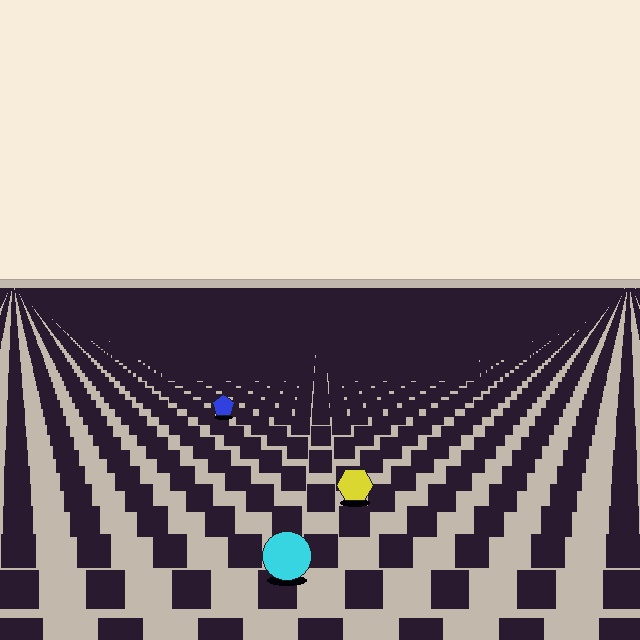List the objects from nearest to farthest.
From nearest to farthest: the cyan circle, the yellow hexagon, the blue pentagon.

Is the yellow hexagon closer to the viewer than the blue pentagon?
Yes. The yellow hexagon is closer — you can tell from the texture gradient: the ground texture is coarser near it.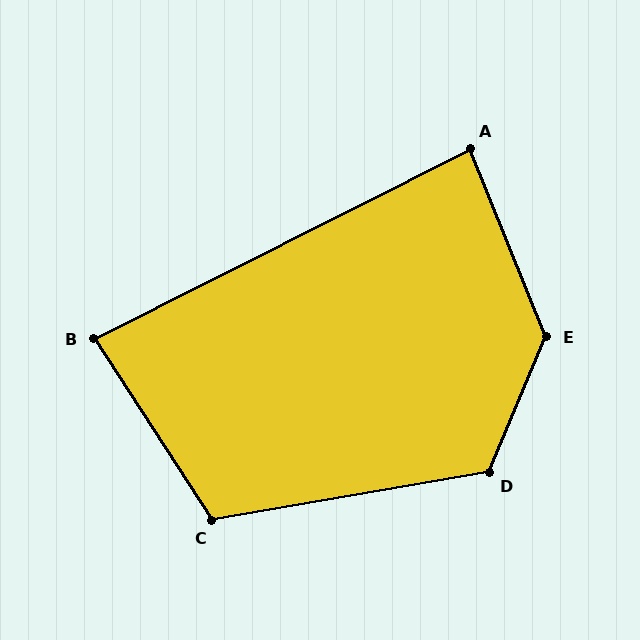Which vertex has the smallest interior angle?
B, at approximately 84 degrees.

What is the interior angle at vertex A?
Approximately 86 degrees (approximately right).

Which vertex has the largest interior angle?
E, at approximately 135 degrees.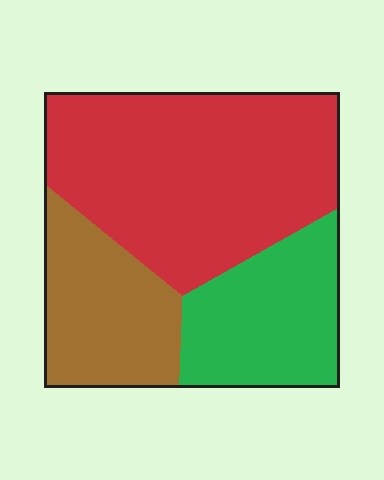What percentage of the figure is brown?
Brown takes up about one quarter (1/4) of the figure.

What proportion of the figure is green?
Green takes up about one quarter (1/4) of the figure.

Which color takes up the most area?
Red, at roughly 50%.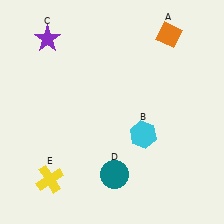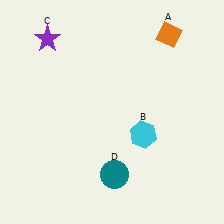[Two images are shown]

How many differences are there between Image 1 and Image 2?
There is 1 difference between the two images.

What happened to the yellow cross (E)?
The yellow cross (E) was removed in Image 2. It was in the bottom-left area of Image 1.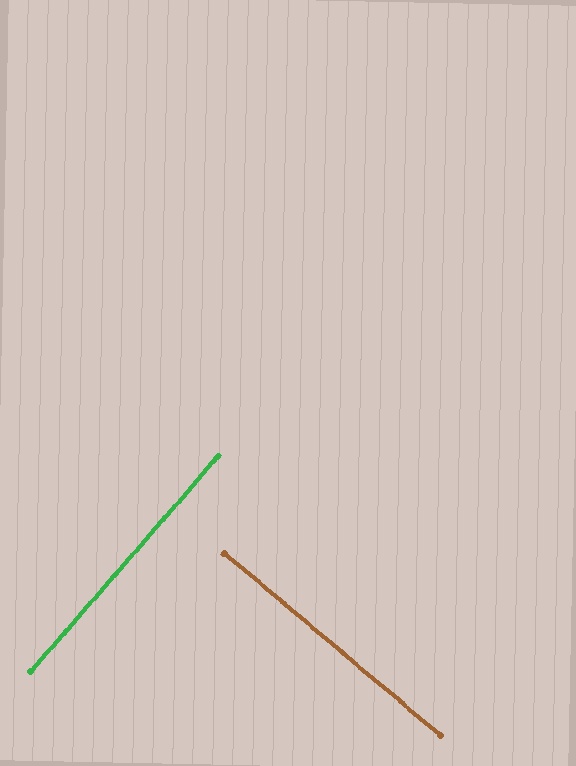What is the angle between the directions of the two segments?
Approximately 89 degrees.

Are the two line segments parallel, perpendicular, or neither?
Perpendicular — they meet at approximately 89°.